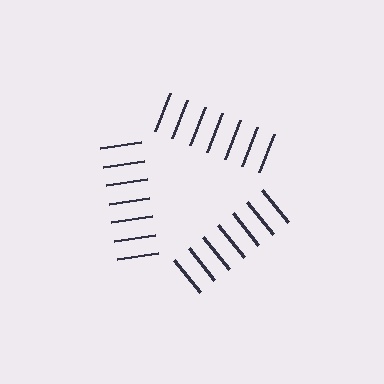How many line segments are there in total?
21 — 7 along each of the 3 edges.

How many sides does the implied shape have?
3 sides — the line-ends trace a triangle.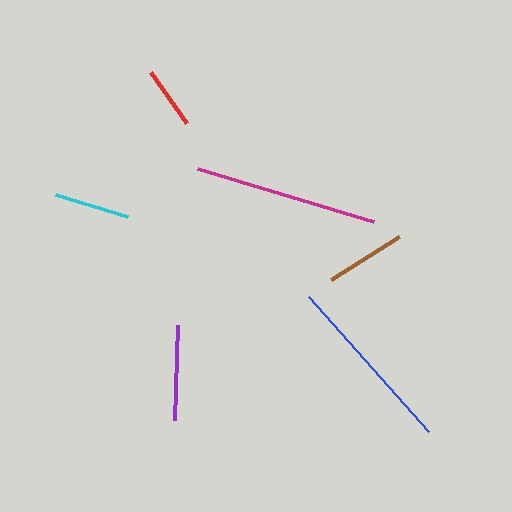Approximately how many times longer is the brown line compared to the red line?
The brown line is approximately 1.3 times the length of the red line.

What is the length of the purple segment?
The purple segment is approximately 95 pixels long.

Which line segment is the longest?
The magenta line is the longest at approximately 184 pixels.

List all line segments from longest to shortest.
From longest to shortest: magenta, blue, purple, brown, cyan, red.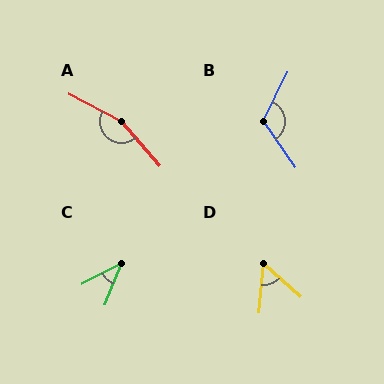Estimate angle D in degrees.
Approximately 54 degrees.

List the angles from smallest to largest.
C (41°), D (54°), B (120°), A (159°).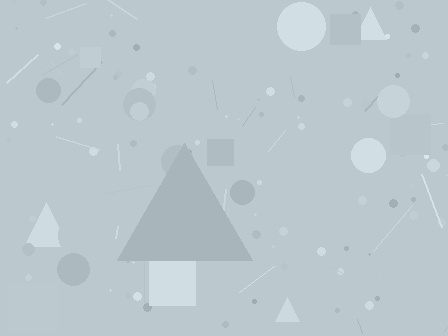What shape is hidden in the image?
A triangle is hidden in the image.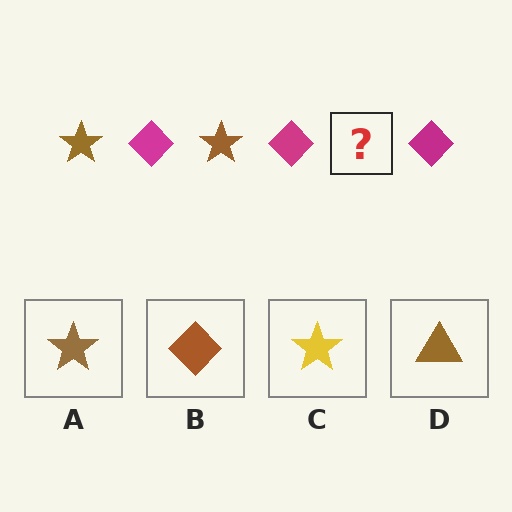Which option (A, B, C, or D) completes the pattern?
A.